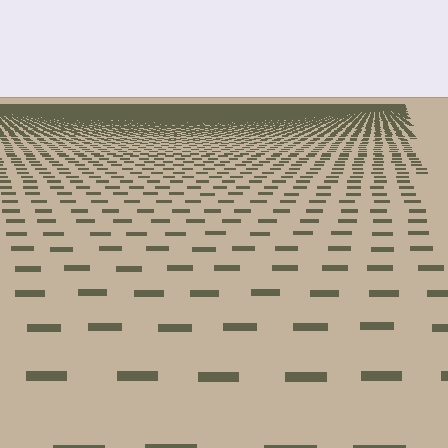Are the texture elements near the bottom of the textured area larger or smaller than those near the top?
Larger. Near the bottom, elements are closer to the viewer and appear at a bigger on-screen size.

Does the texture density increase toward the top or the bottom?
Density increases toward the top.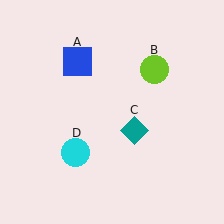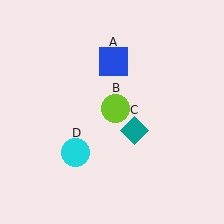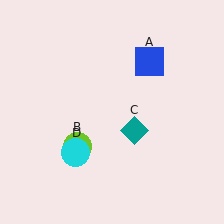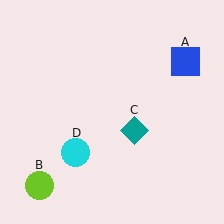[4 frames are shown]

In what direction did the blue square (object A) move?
The blue square (object A) moved right.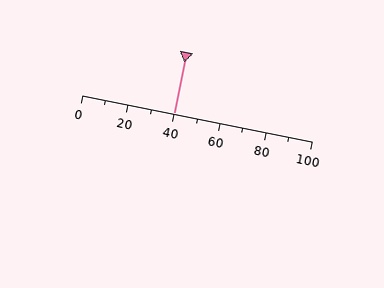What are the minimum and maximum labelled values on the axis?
The axis runs from 0 to 100.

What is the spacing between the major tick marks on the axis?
The major ticks are spaced 20 apart.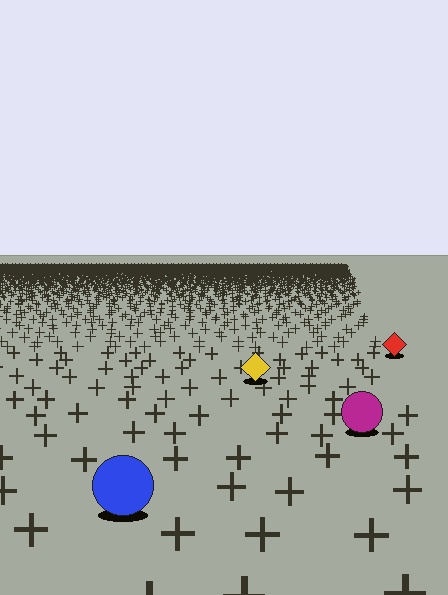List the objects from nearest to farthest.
From nearest to farthest: the blue circle, the magenta circle, the yellow diamond, the red diamond.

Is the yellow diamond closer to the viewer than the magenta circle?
No. The magenta circle is closer — you can tell from the texture gradient: the ground texture is coarser near it.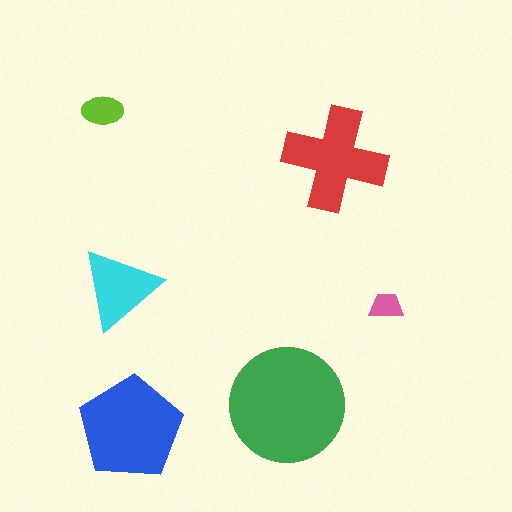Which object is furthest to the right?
The pink trapezoid is rightmost.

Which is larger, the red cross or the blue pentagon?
The blue pentagon.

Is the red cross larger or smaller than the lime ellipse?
Larger.